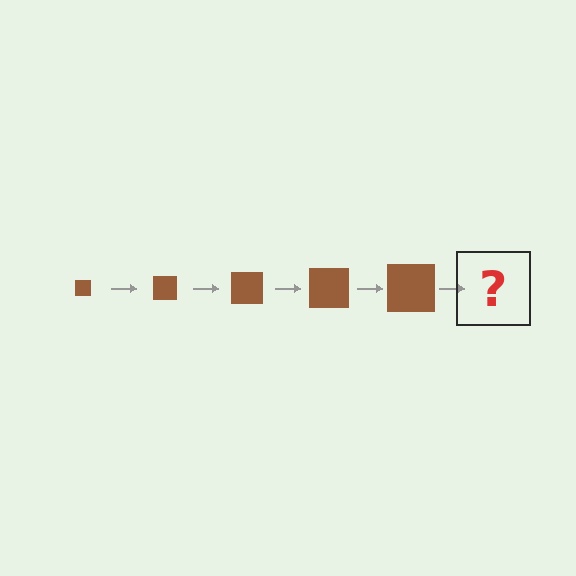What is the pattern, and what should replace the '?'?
The pattern is that the square gets progressively larger each step. The '?' should be a brown square, larger than the previous one.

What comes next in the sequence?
The next element should be a brown square, larger than the previous one.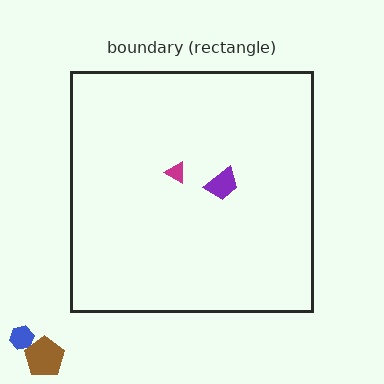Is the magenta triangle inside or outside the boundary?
Inside.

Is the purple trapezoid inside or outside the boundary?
Inside.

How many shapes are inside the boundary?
2 inside, 2 outside.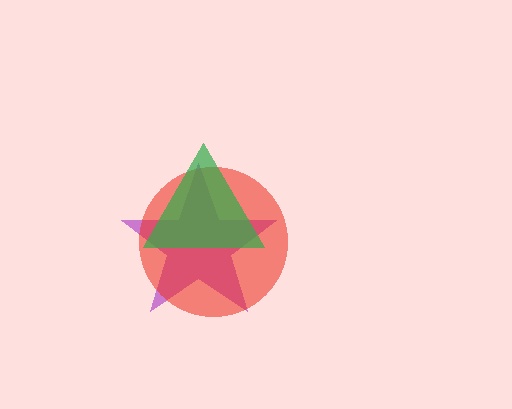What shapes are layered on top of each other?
The layered shapes are: a purple star, a red circle, a green triangle.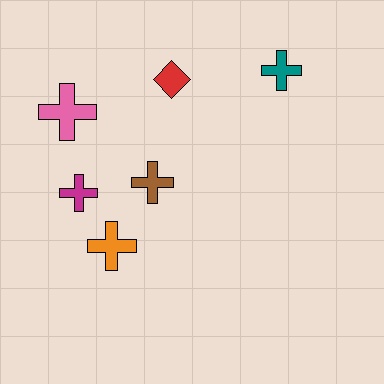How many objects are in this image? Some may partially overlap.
There are 6 objects.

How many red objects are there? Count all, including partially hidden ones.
There is 1 red object.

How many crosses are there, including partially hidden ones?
There are 5 crosses.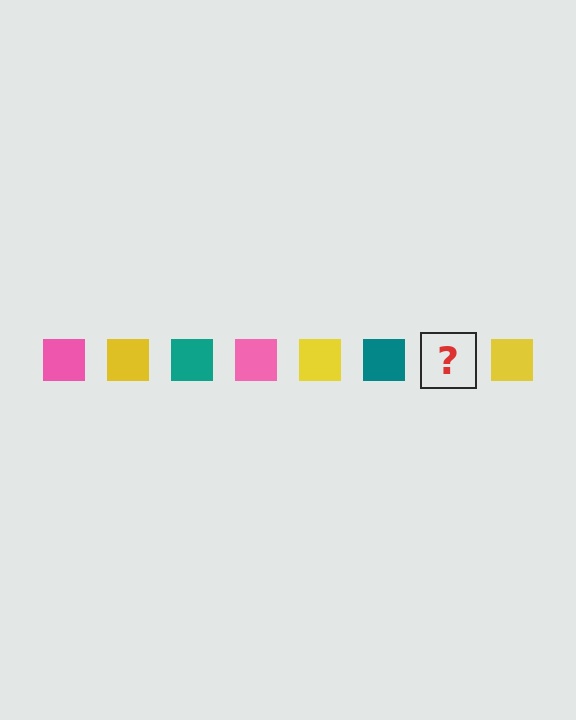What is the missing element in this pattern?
The missing element is a pink square.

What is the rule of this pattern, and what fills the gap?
The rule is that the pattern cycles through pink, yellow, teal squares. The gap should be filled with a pink square.